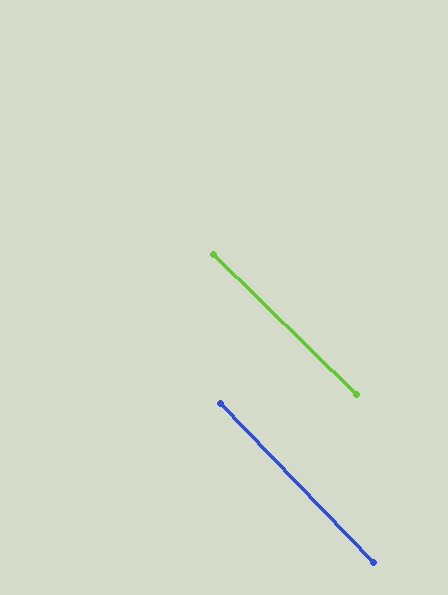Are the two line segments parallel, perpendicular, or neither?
Parallel — their directions differ by only 1.8°.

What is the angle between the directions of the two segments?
Approximately 2 degrees.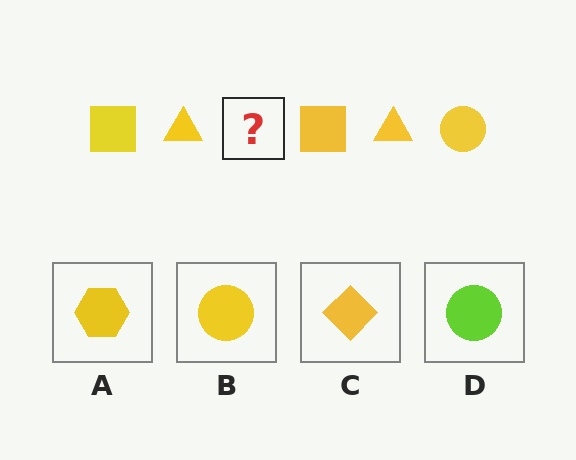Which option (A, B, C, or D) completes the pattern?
B.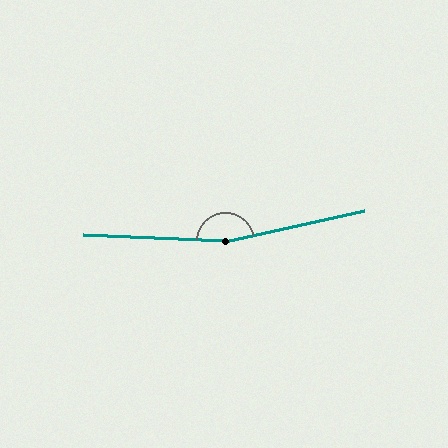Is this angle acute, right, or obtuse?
It is obtuse.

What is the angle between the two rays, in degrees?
Approximately 165 degrees.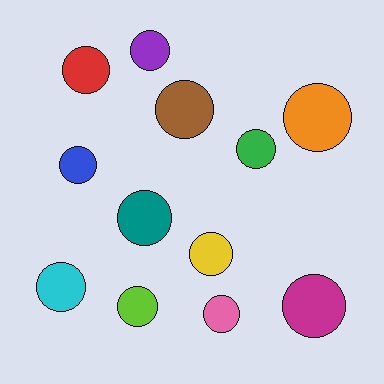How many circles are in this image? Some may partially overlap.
There are 12 circles.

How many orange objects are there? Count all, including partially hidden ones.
There is 1 orange object.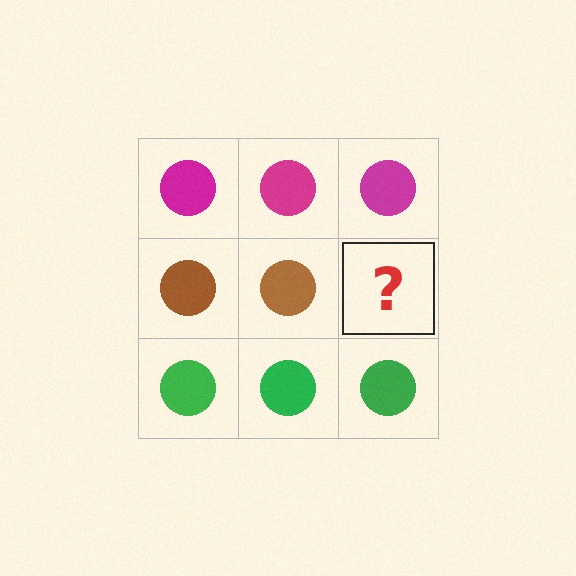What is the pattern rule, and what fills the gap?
The rule is that each row has a consistent color. The gap should be filled with a brown circle.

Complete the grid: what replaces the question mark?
The question mark should be replaced with a brown circle.